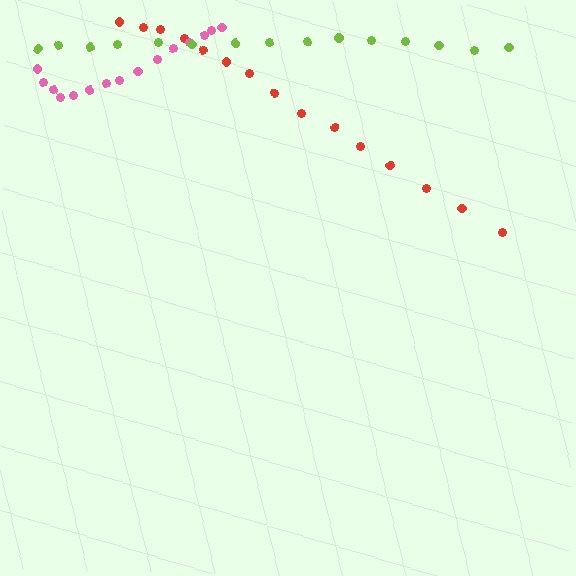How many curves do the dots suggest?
There are 3 distinct paths.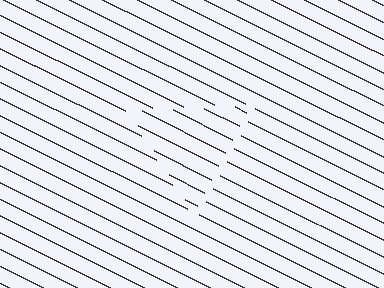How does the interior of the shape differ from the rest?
The interior of the shape contains the same grating, shifted by half a period — the contour is defined by the phase discontinuity where line-ends from the inner and outer gratings abut.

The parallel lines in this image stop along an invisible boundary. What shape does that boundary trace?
An illusory triangle. The interior of the shape contains the same grating, shifted by half a period — the contour is defined by the phase discontinuity where line-ends from the inner and outer gratings abut.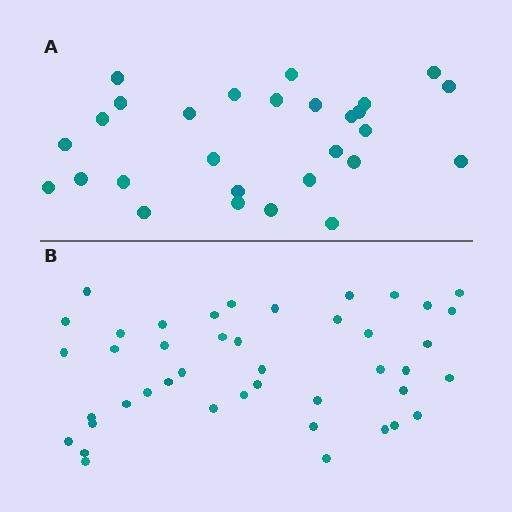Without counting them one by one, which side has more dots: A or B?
Region B (the bottom region) has more dots.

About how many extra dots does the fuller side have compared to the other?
Region B has approximately 15 more dots than region A.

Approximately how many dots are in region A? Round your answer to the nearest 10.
About 30 dots. (The exact count is 28, which rounds to 30.)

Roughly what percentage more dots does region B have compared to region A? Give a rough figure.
About 55% more.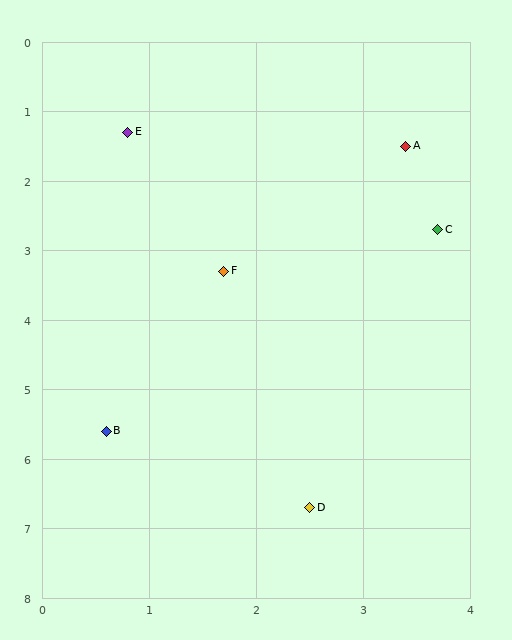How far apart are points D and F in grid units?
Points D and F are about 3.5 grid units apart.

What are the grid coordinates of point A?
Point A is at approximately (3.4, 1.5).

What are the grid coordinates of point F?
Point F is at approximately (1.7, 3.3).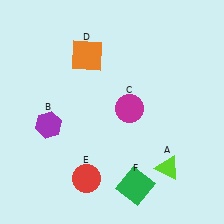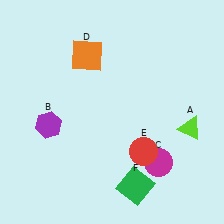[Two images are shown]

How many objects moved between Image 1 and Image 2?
3 objects moved between the two images.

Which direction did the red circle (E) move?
The red circle (E) moved right.